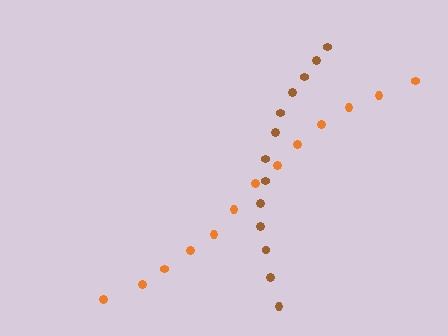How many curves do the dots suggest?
There are 2 distinct paths.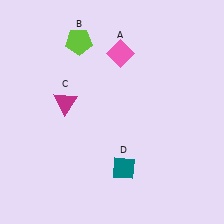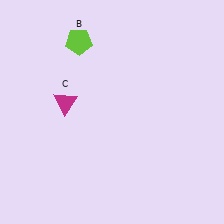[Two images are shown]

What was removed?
The pink diamond (A), the teal diamond (D) were removed in Image 2.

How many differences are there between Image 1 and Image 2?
There are 2 differences between the two images.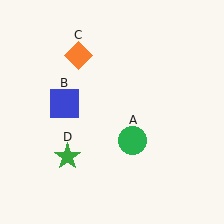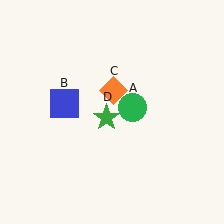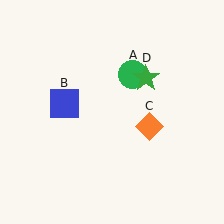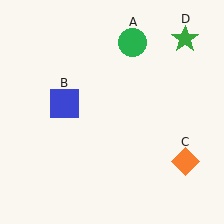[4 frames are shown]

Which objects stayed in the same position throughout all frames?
Blue square (object B) remained stationary.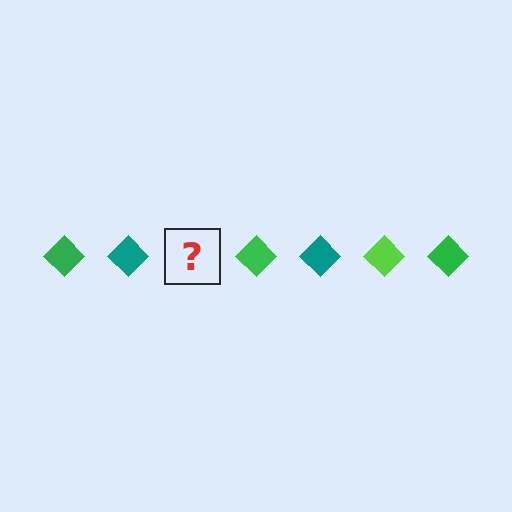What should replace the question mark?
The question mark should be replaced with a lime diamond.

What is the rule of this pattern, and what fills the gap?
The rule is that the pattern cycles through green, teal, lime diamonds. The gap should be filled with a lime diamond.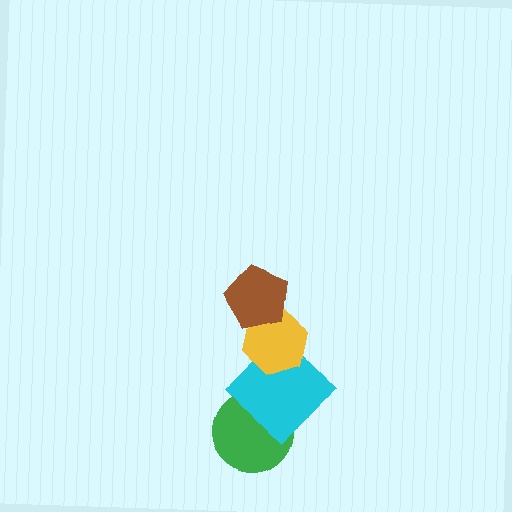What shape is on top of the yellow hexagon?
The brown pentagon is on top of the yellow hexagon.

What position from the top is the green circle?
The green circle is 4th from the top.